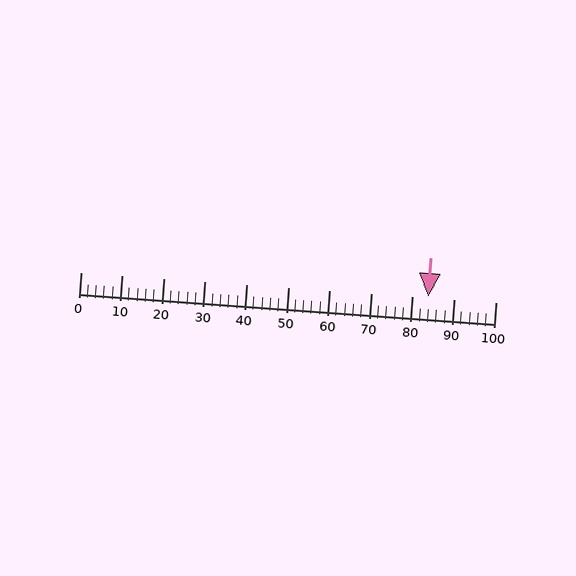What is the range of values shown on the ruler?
The ruler shows values from 0 to 100.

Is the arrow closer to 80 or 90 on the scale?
The arrow is closer to 80.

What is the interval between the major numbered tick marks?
The major tick marks are spaced 10 units apart.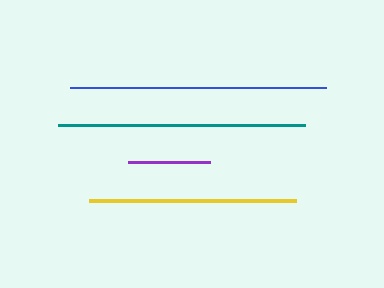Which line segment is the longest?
The blue line is the longest at approximately 256 pixels.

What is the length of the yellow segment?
The yellow segment is approximately 207 pixels long.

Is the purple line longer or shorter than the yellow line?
The yellow line is longer than the purple line.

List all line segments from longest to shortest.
From longest to shortest: blue, teal, yellow, purple.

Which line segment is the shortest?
The purple line is the shortest at approximately 83 pixels.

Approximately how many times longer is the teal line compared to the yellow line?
The teal line is approximately 1.2 times the length of the yellow line.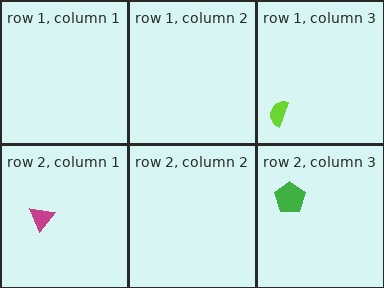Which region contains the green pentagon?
The row 2, column 3 region.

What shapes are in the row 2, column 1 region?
The magenta triangle.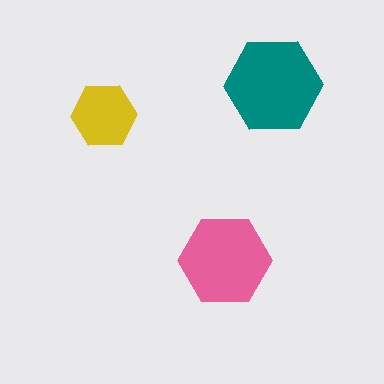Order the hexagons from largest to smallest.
the teal one, the pink one, the yellow one.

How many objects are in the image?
There are 3 objects in the image.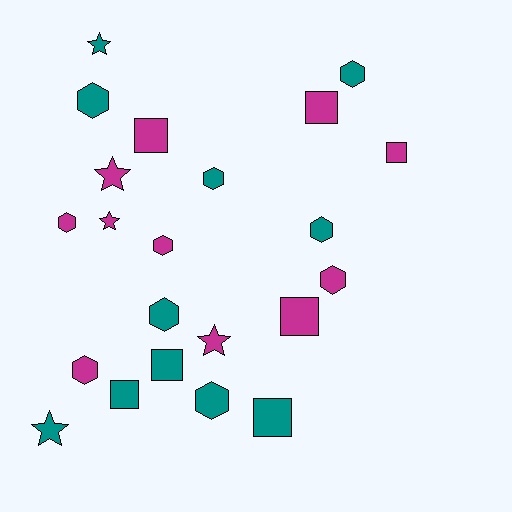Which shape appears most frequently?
Hexagon, with 10 objects.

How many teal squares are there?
There are 3 teal squares.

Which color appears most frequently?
Teal, with 11 objects.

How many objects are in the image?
There are 22 objects.